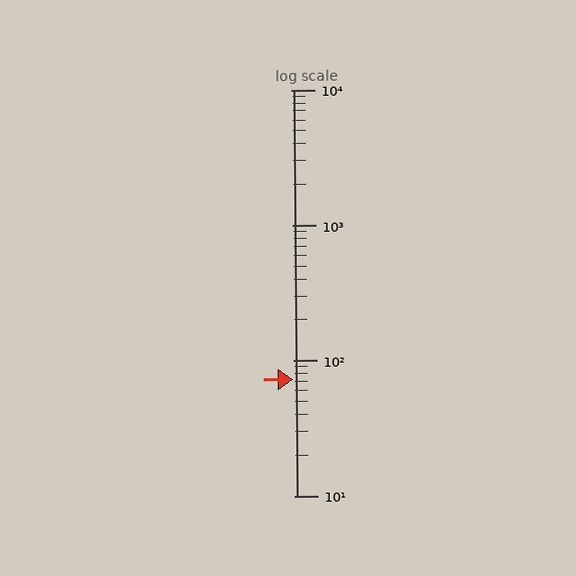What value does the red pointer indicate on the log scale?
The pointer indicates approximately 73.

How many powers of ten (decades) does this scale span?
The scale spans 3 decades, from 10 to 10000.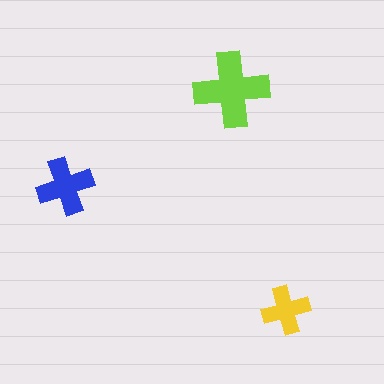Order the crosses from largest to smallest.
the lime one, the blue one, the yellow one.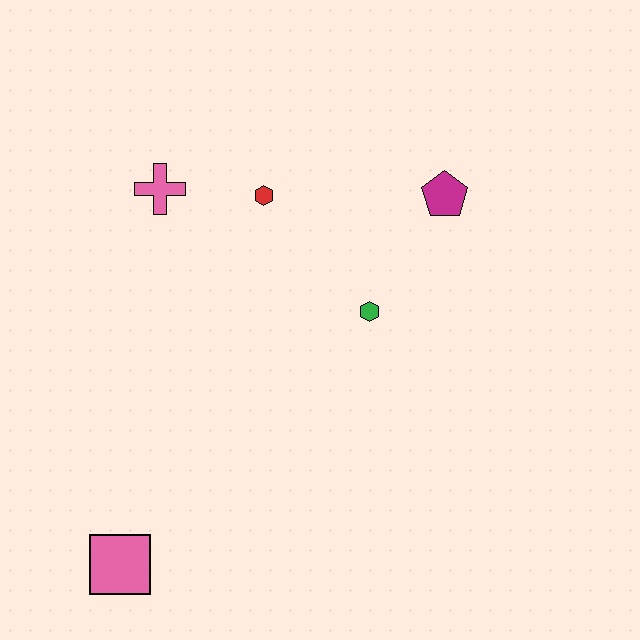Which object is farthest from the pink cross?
The pink square is farthest from the pink cross.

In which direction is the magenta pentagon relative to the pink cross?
The magenta pentagon is to the right of the pink cross.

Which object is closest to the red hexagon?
The pink cross is closest to the red hexagon.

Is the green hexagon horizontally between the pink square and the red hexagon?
No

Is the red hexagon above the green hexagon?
Yes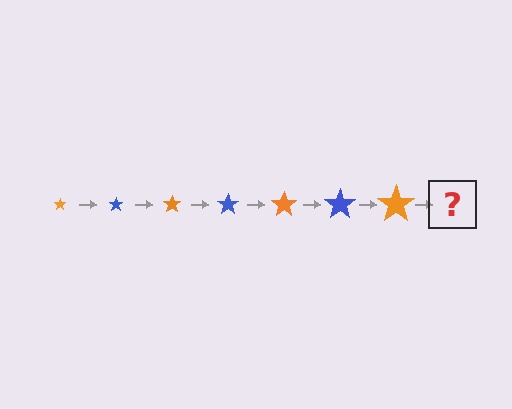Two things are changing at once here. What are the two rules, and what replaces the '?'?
The two rules are that the star grows larger each step and the color cycles through orange and blue. The '?' should be a blue star, larger than the previous one.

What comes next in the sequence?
The next element should be a blue star, larger than the previous one.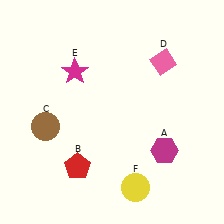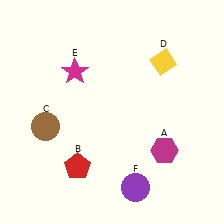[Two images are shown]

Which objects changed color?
D changed from pink to yellow. F changed from yellow to purple.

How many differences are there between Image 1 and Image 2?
There are 2 differences between the two images.